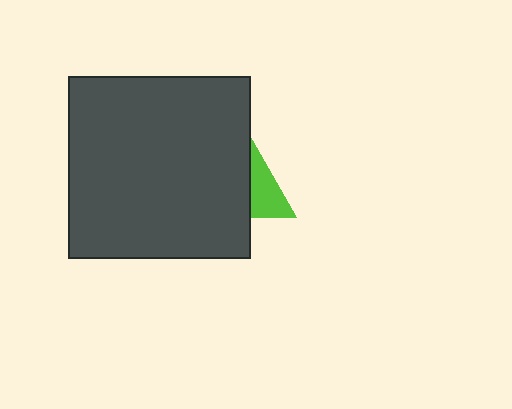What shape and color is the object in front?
The object in front is a dark gray square.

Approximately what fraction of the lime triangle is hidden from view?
Roughly 57% of the lime triangle is hidden behind the dark gray square.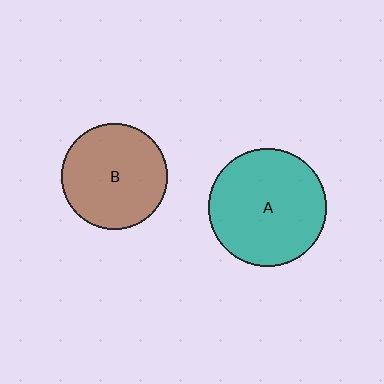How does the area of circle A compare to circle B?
Approximately 1.2 times.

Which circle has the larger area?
Circle A (teal).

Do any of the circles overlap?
No, none of the circles overlap.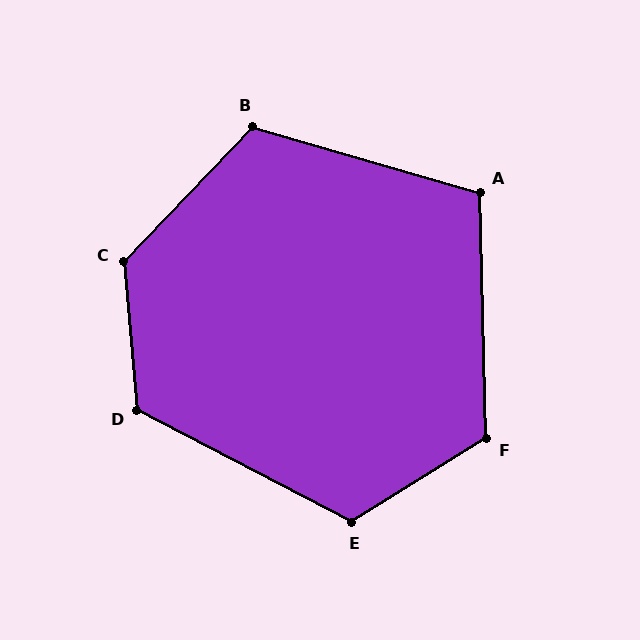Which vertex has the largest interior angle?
C, at approximately 132 degrees.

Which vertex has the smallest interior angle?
A, at approximately 108 degrees.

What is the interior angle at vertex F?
Approximately 120 degrees (obtuse).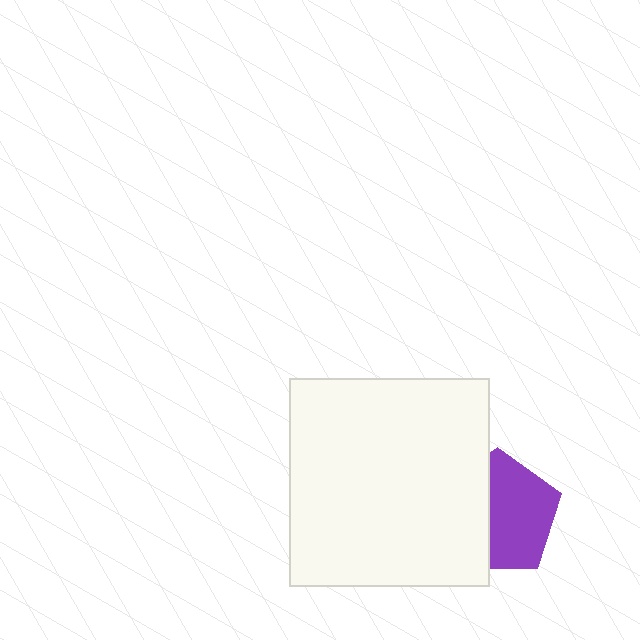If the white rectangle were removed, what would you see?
You would see the complete purple pentagon.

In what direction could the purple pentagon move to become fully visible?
The purple pentagon could move right. That would shift it out from behind the white rectangle entirely.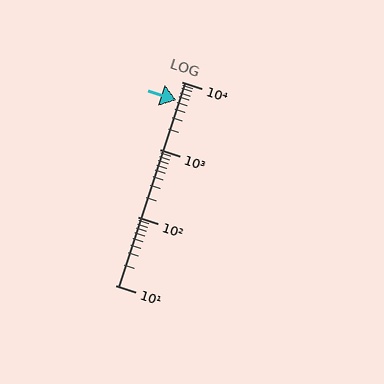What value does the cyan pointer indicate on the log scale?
The pointer indicates approximately 5300.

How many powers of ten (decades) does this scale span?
The scale spans 3 decades, from 10 to 10000.